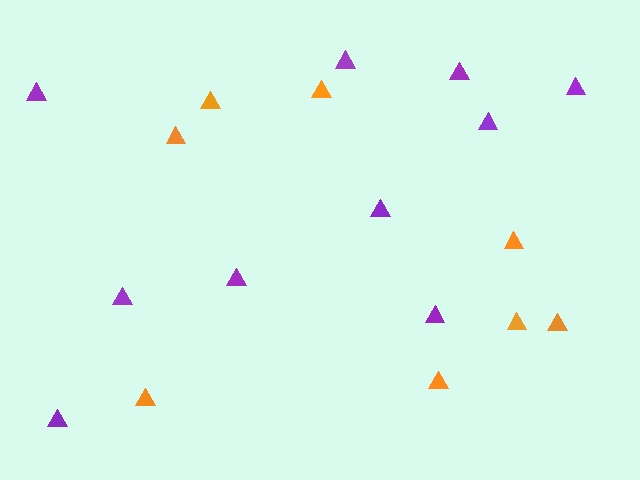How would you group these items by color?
There are 2 groups: one group of orange triangles (8) and one group of purple triangles (10).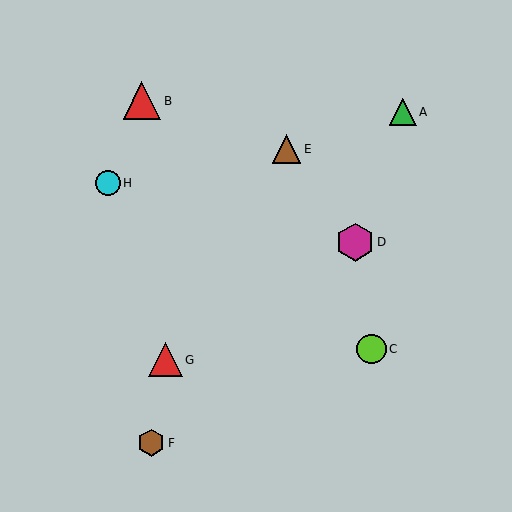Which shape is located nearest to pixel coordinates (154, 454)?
The brown hexagon (labeled F) at (151, 443) is nearest to that location.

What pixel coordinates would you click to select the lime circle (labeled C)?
Click at (371, 349) to select the lime circle C.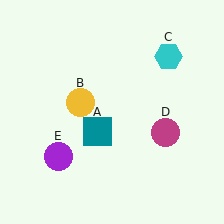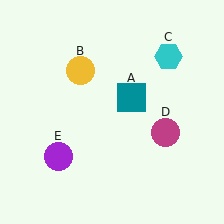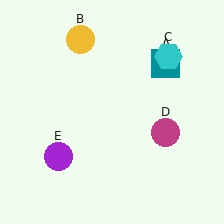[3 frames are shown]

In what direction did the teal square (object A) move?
The teal square (object A) moved up and to the right.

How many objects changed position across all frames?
2 objects changed position: teal square (object A), yellow circle (object B).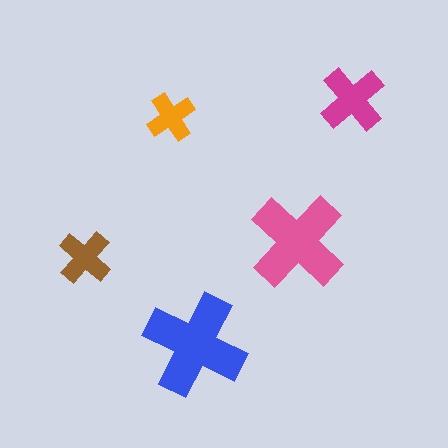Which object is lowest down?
The blue cross is bottommost.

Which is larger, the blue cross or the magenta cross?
The blue one.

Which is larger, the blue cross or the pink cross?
The blue one.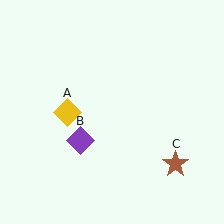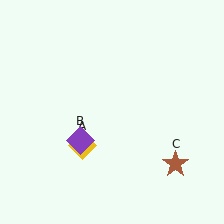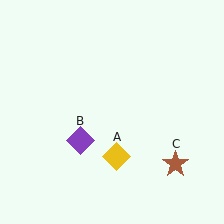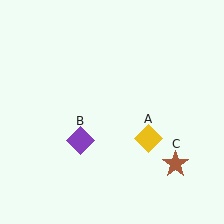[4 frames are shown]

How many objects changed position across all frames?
1 object changed position: yellow diamond (object A).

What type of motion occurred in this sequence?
The yellow diamond (object A) rotated counterclockwise around the center of the scene.